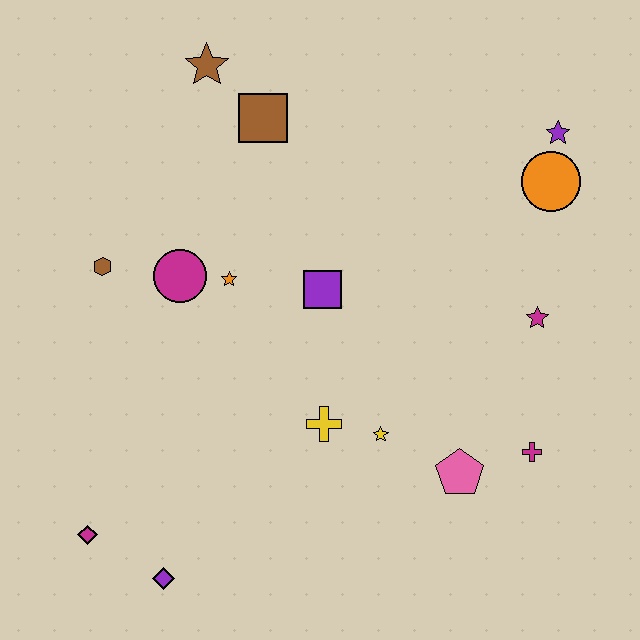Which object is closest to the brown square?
The brown star is closest to the brown square.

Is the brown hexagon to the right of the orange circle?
No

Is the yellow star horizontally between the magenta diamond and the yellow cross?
No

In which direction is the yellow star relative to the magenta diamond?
The yellow star is to the right of the magenta diamond.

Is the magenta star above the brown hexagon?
No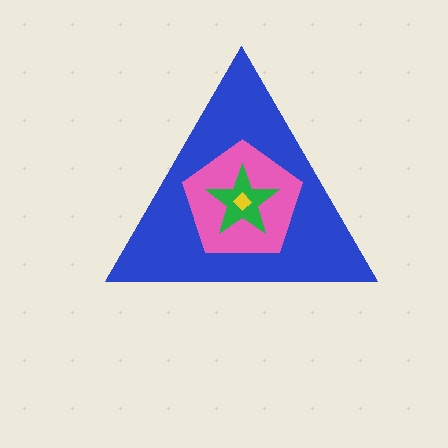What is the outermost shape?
The blue triangle.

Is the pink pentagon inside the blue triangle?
Yes.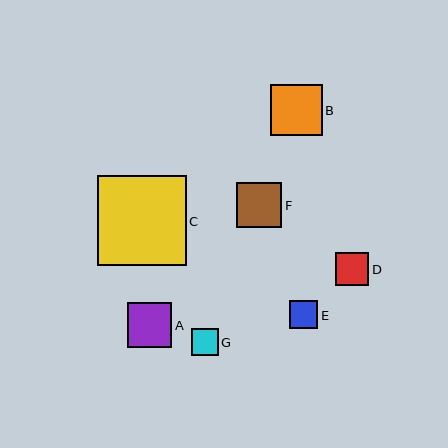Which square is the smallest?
Square G is the smallest with a size of approximately 27 pixels.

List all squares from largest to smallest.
From largest to smallest: C, B, F, A, D, E, G.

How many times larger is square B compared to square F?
Square B is approximately 1.1 times the size of square F.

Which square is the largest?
Square C is the largest with a size of approximately 89 pixels.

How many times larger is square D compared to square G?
Square D is approximately 1.2 times the size of square G.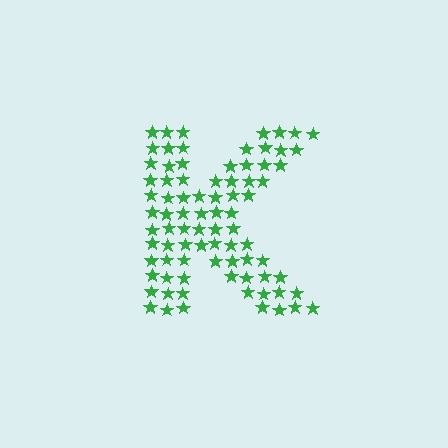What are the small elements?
The small elements are stars.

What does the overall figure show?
The overall figure shows the letter K.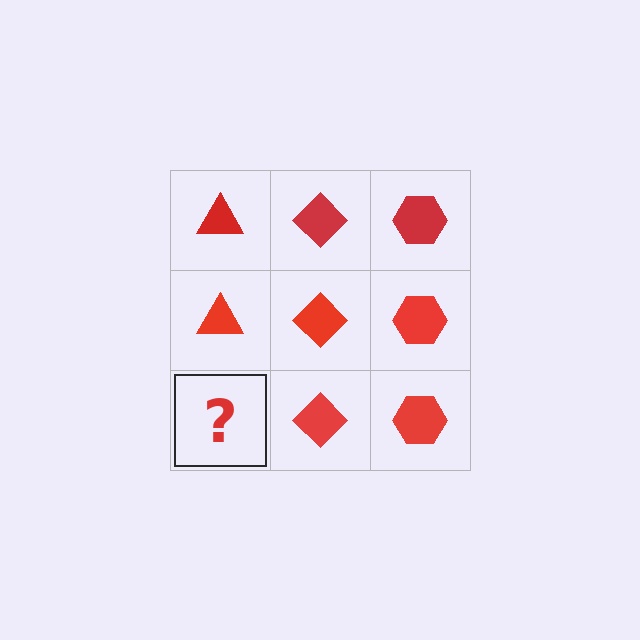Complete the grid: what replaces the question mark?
The question mark should be replaced with a red triangle.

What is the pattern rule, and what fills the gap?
The rule is that each column has a consistent shape. The gap should be filled with a red triangle.